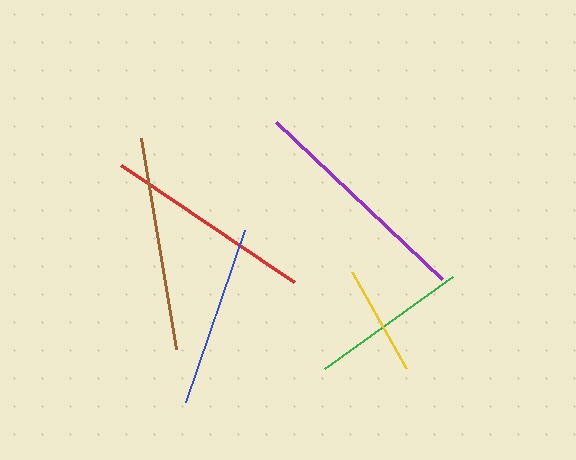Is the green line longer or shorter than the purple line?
The purple line is longer than the green line.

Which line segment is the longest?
The purple line is the longest at approximately 228 pixels.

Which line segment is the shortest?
The yellow line is the shortest at approximately 110 pixels.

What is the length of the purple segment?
The purple segment is approximately 228 pixels long.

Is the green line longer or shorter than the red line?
The red line is longer than the green line.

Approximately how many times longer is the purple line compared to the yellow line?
The purple line is approximately 2.1 times the length of the yellow line.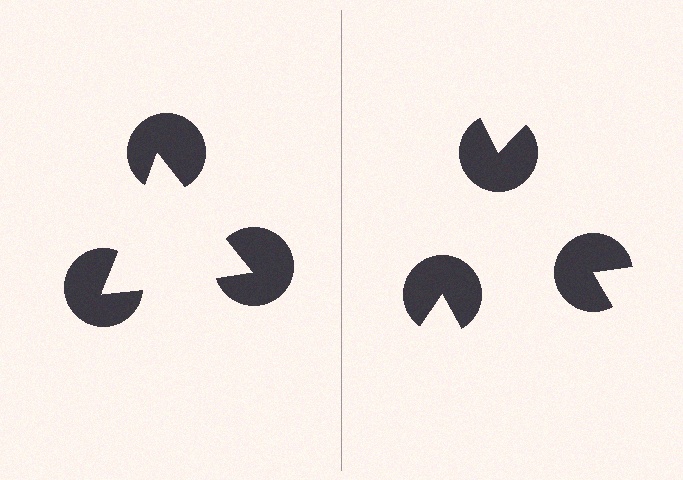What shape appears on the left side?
An illusory triangle.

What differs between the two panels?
The pac-man discs are positioned identically on both sides; only the wedge orientations differ. On the left they align to a triangle; on the right they are misaligned.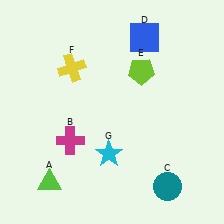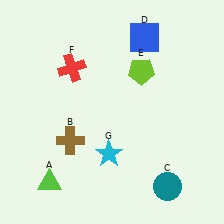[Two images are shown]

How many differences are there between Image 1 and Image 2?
There are 2 differences between the two images.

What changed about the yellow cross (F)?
In Image 1, F is yellow. In Image 2, it changed to red.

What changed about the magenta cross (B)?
In Image 1, B is magenta. In Image 2, it changed to brown.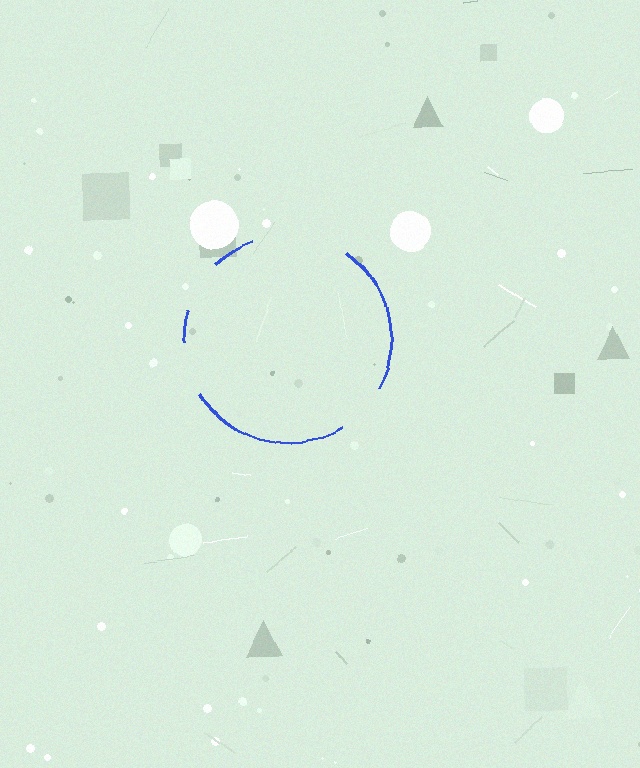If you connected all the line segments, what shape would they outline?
They would outline a circle.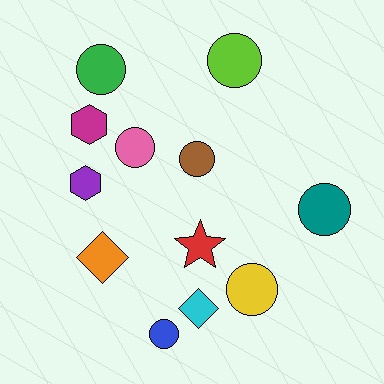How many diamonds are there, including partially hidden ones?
There are 2 diamonds.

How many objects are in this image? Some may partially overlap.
There are 12 objects.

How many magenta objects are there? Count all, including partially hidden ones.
There is 1 magenta object.